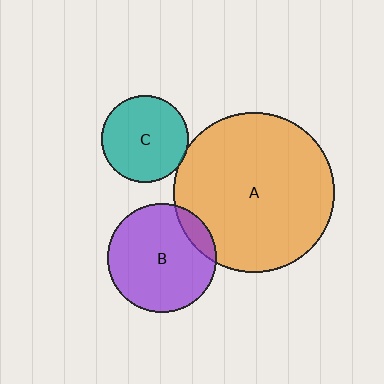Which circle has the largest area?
Circle A (orange).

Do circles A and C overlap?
Yes.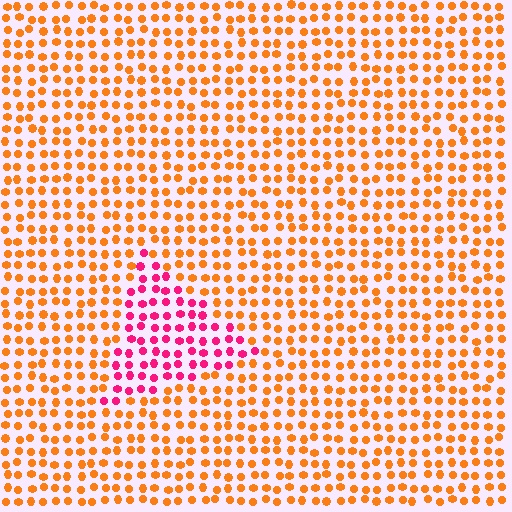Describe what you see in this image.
The image is filled with small orange elements in a uniform arrangement. A triangle-shaped region is visible where the elements are tinted to a slightly different hue, forming a subtle color boundary.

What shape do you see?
I see a triangle.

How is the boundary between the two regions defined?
The boundary is defined purely by a slight shift in hue (about 55 degrees). Spacing, size, and orientation are identical on both sides.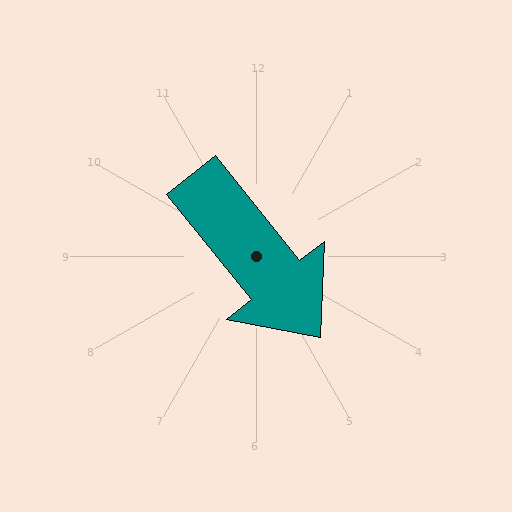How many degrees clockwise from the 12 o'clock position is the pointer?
Approximately 141 degrees.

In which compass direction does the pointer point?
Southeast.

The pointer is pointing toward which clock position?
Roughly 5 o'clock.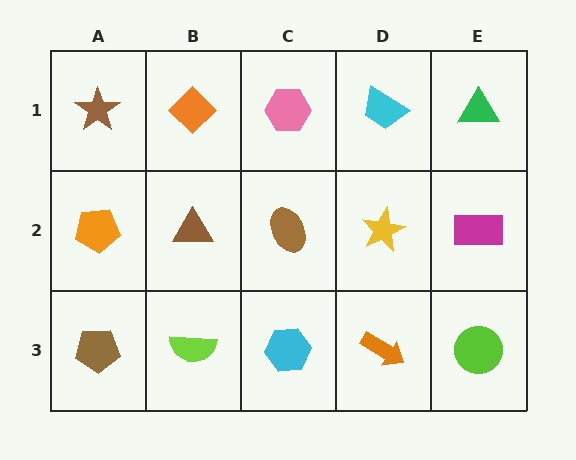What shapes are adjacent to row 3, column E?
A magenta rectangle (row 2, column E), an orange arrow (row 3, column D).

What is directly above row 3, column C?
A brown ellipse.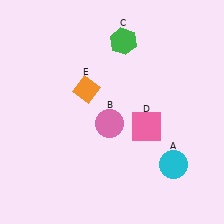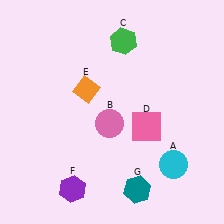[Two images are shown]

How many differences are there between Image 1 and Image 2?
There are 2 differences between the two images.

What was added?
A purple hexagon (F), a teal hexagon (G) were added in Image 2.